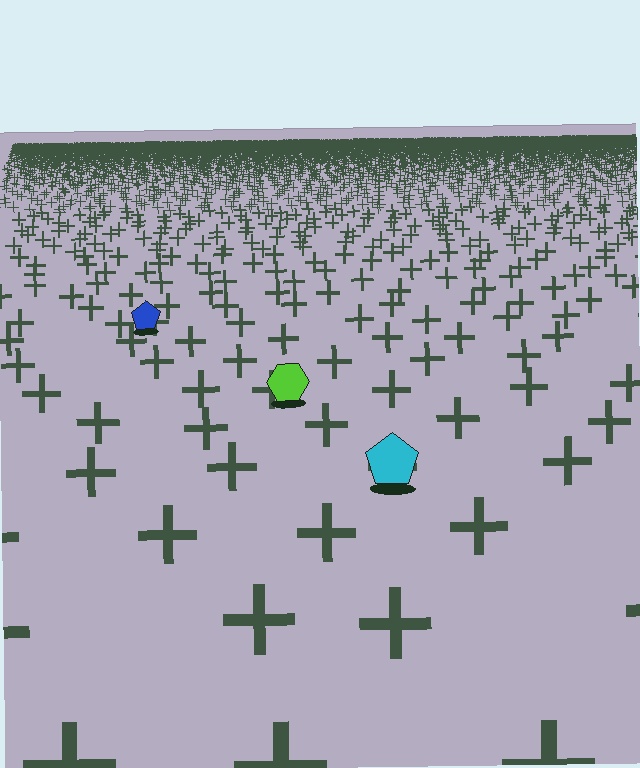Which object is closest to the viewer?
The cyan pentagon is closest. The texture marks near it are larger and more spread out.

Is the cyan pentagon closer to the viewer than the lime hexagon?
Yes. The cyan pentagon is closer — you can tell from the texture gradient: the ground texture is coarser near it.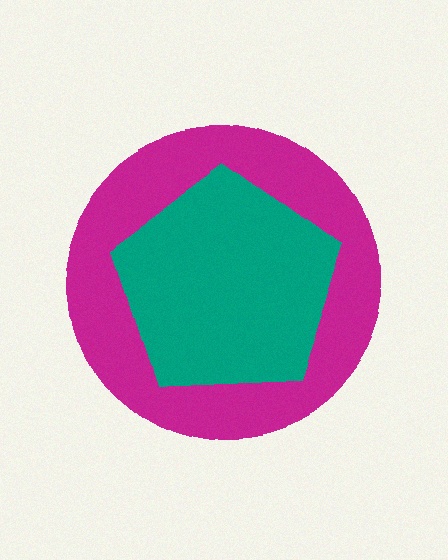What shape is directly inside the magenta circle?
The teal pentagon.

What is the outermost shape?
The magenta circle.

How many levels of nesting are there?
2.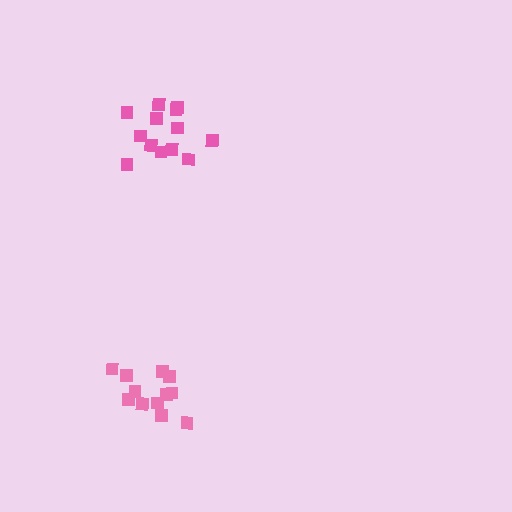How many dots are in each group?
Group 1: 12 dots, Group 2: 13 dots (25 total).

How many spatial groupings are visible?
There are 2 spatial groupings.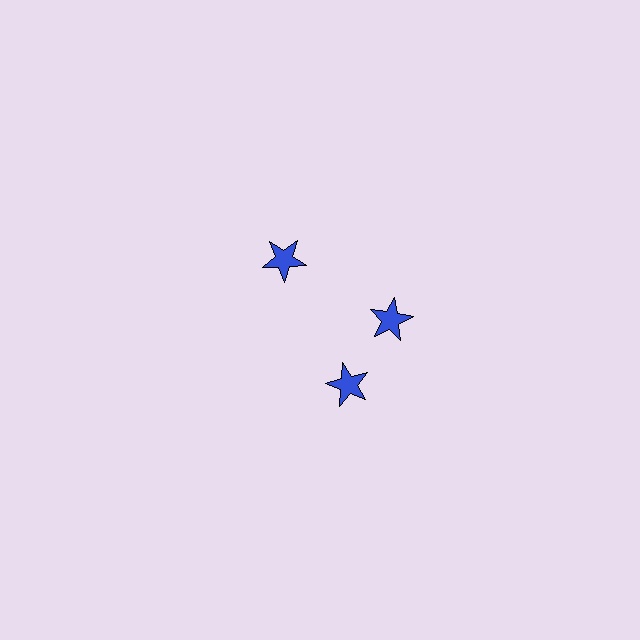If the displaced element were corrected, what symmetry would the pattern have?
It would have 3-fold rotational symmetry — the pattern would map onto itself every 120 degrees.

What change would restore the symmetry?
The symmetry would be restored by rotating it back into even spacing with its neighbors so that all 3 stars sit at equal angles and equal distance from the center.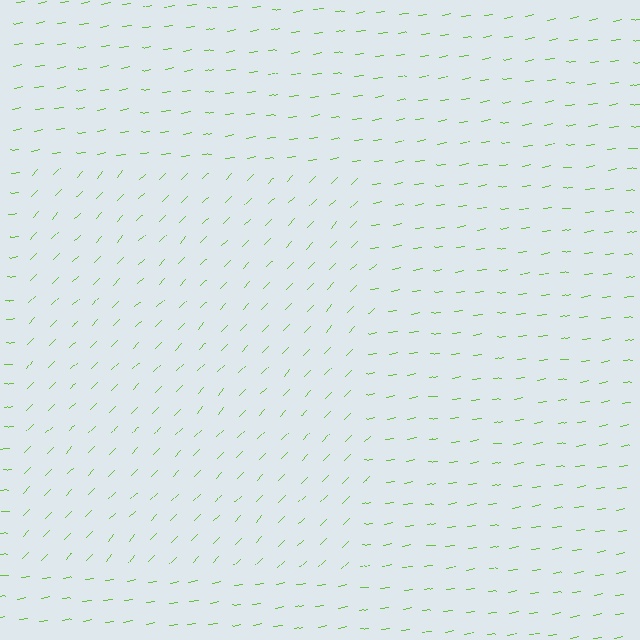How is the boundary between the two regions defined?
The boundary is defined purely by a change in line orientation (approximately 36 degrees difference). All lines are the same color and thickness.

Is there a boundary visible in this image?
Yes, there is a texture boundary formed by a change in line orientation.